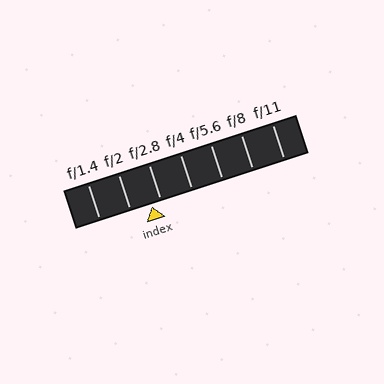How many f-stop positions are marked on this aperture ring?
There are 7 f-stop positions marked.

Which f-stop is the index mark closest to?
The index mark is closest to f/2.8.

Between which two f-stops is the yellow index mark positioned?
The index mark is between f/2 and f/2.8.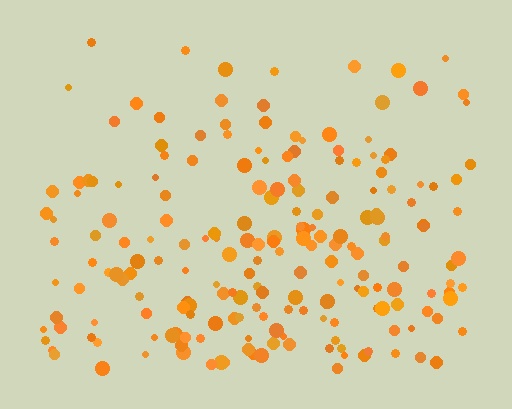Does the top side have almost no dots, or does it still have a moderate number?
Still a moderate number, just noticeably fewer than the bottom.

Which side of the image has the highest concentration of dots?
The bottom.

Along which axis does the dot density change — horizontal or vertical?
Vertical.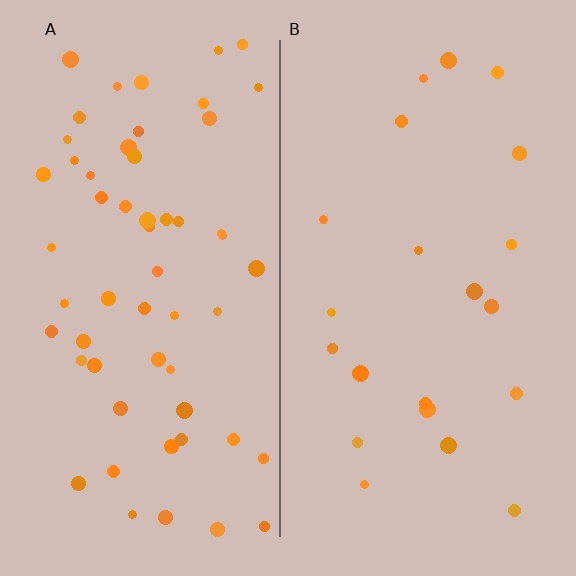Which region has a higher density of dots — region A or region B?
A (the left).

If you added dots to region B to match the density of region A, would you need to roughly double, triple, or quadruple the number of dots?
Approximately triple.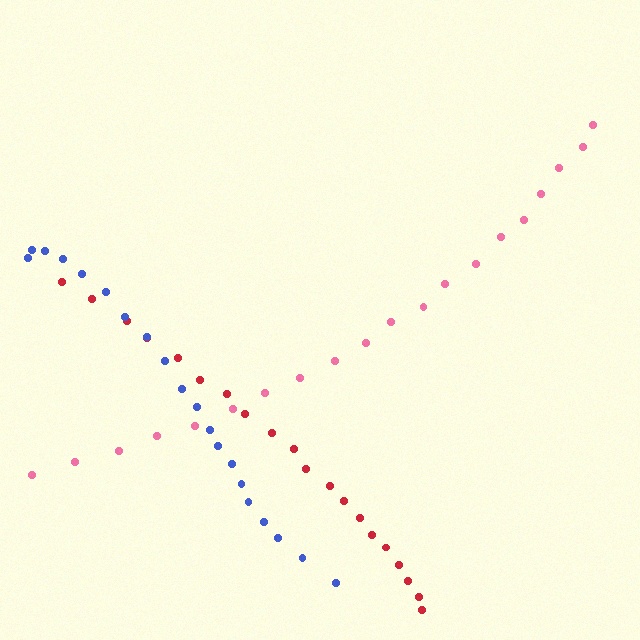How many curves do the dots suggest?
There are 3 distinct paths.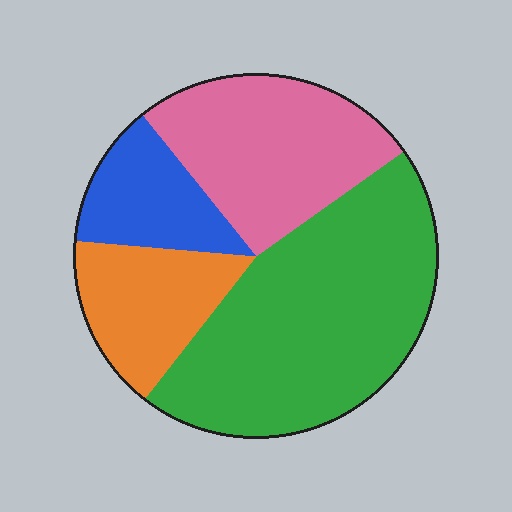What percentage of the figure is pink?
Pink covers about 25% of the figure.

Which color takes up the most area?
Green, at roughly 45%.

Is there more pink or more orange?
Pink.